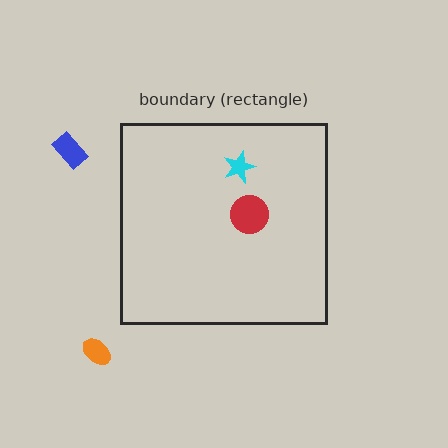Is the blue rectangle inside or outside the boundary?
Outside.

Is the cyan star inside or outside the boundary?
Inside.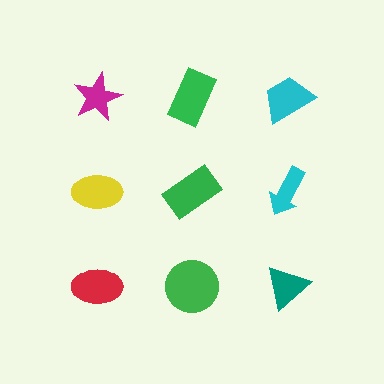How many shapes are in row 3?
3 shapes.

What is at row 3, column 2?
A green circle.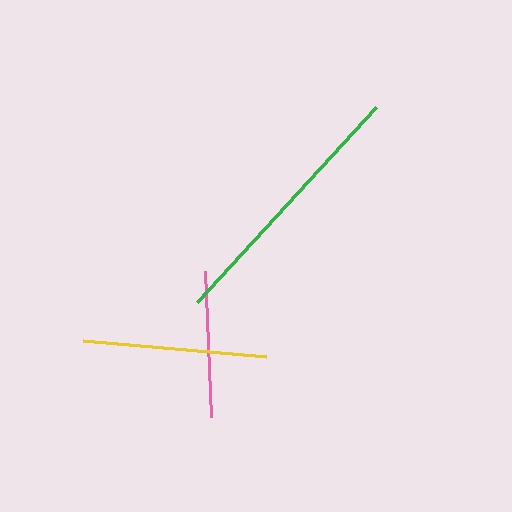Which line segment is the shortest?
The pink line is the shortest at approximately 146 pixels.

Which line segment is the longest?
The green line is the longest at approximately 264 pixels.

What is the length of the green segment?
The green segment is approximately 264 pixels long.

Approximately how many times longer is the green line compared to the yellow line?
The green line is approximately 1.4 times the length of the yellow line.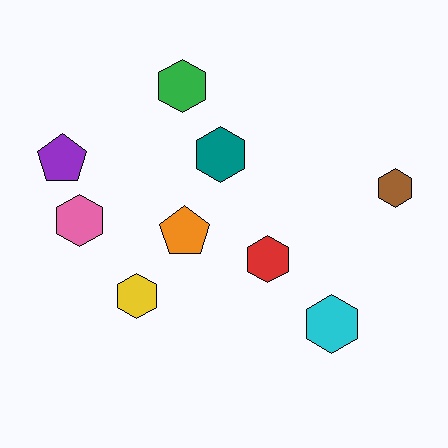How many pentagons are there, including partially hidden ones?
There are 2 pentagons.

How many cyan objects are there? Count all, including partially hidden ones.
There is 1 cyan object.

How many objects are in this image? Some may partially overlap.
There are 9 objects.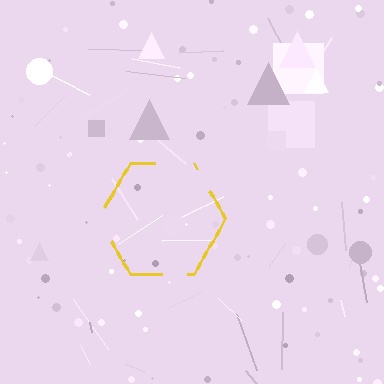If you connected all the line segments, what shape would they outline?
They would outline a hexagon.